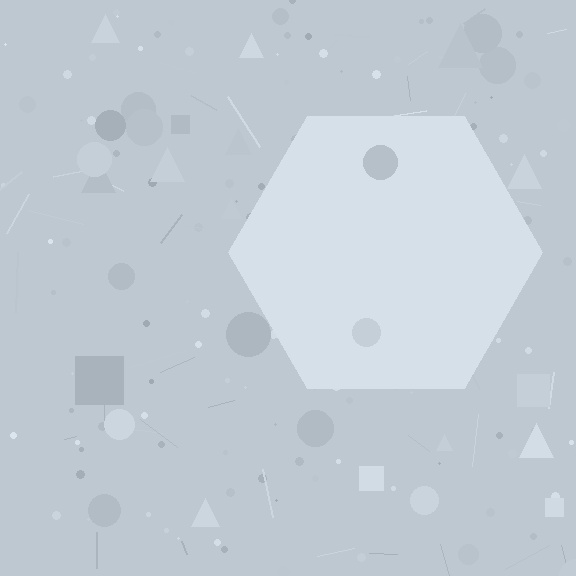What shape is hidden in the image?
A hexagon is hidden in the image.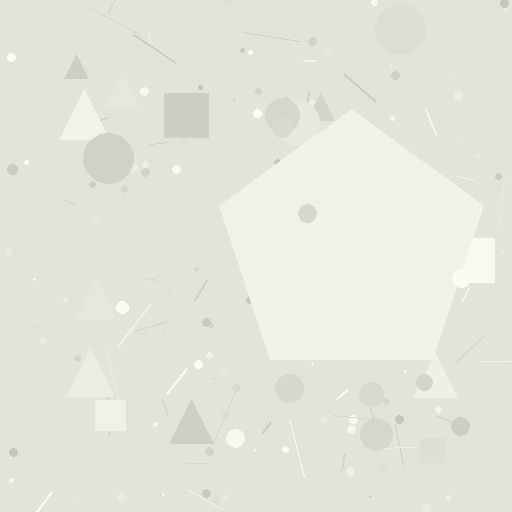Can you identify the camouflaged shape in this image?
The camouflaged shape is a pentagon.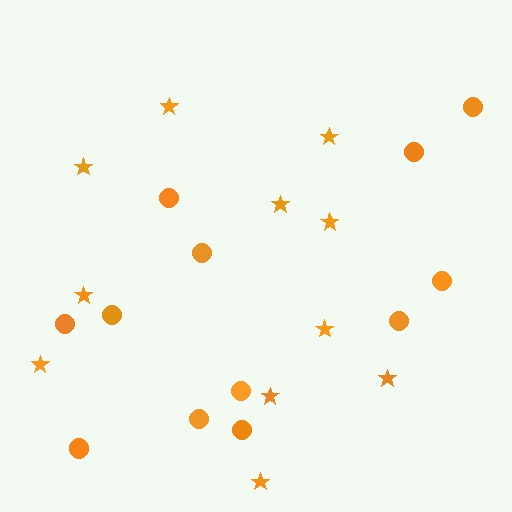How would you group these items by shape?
There are 2 groups: one group of stars (11) and one group of circles (12).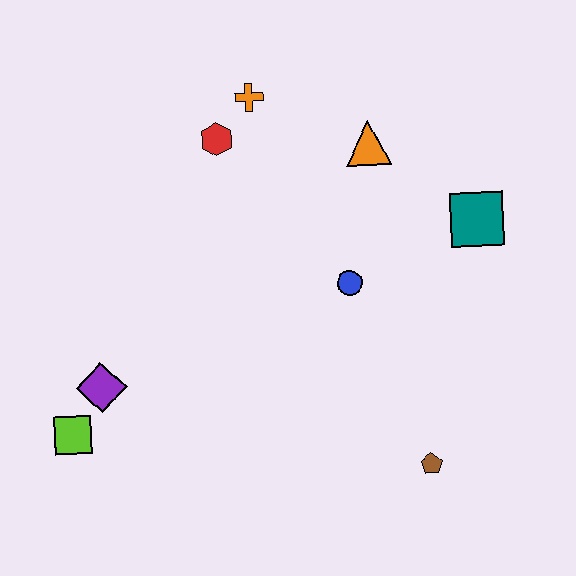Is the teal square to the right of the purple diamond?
Yes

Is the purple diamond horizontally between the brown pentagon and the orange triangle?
No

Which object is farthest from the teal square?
The lime square is farthest from the teal square.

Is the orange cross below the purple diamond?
No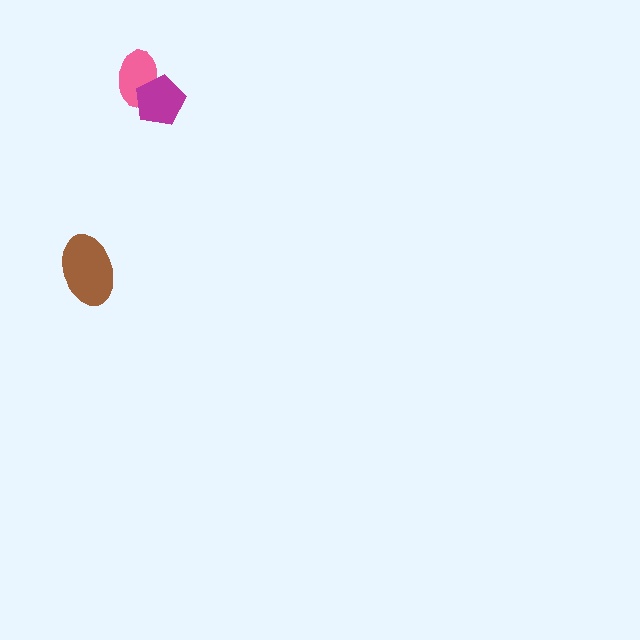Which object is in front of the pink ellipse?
The magenta pentagon is in front of the pink ellipse.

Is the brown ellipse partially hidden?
No, no other shape covers it.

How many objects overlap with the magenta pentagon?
1 object overlaps with the magenta pentagon.